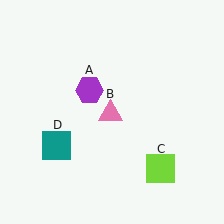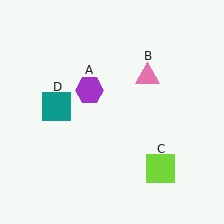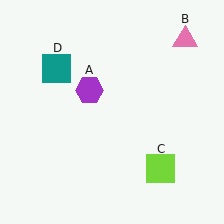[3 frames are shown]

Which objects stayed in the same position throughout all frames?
Purple hexagon (object A) and lime square (object C) remained stationary.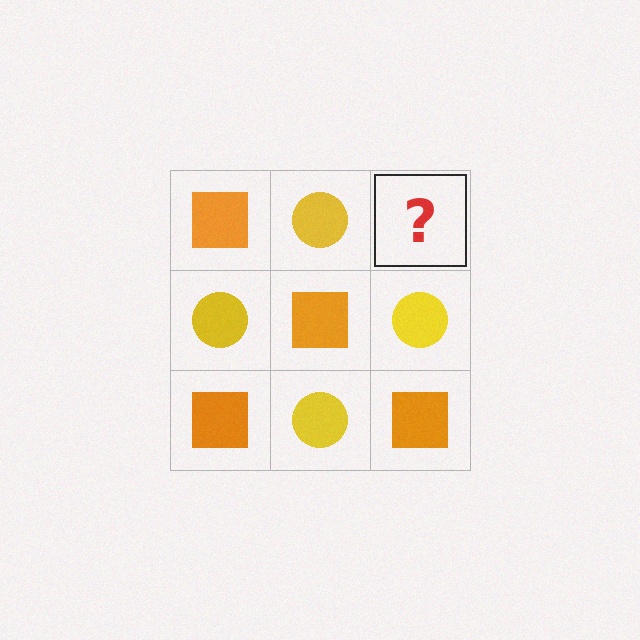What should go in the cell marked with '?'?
The missing cell should contain an orange square.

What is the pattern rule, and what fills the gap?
The rule is that it alternates orange square and yellow circle in a checkerboard pattern. The gap should be filled with an orange square.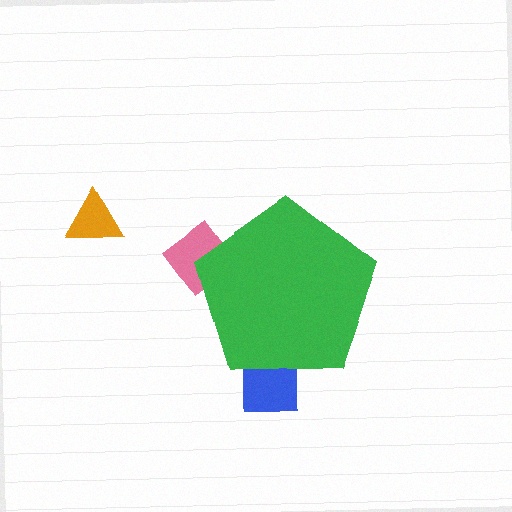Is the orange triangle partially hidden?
No, the orange triangle is fully visible.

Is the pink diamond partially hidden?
Yes, the pink diamond is partially hidden behind the green pentagon.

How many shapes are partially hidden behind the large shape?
2 shapes are partially hidden.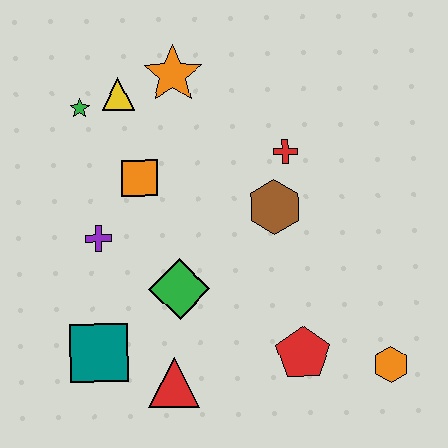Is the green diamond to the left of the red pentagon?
Yes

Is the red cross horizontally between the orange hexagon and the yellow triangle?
Yes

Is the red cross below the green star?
Yes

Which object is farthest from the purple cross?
The orange hexagon is farthest from the purple cross.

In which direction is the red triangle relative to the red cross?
The red triangle is below the red cross.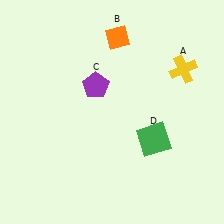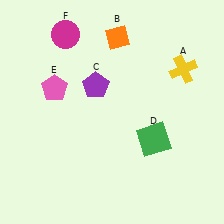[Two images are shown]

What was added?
A pink pentagon (E), a magenta circle (F) were added in Image 2.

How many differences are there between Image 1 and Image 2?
There are 2 differences between the two images.